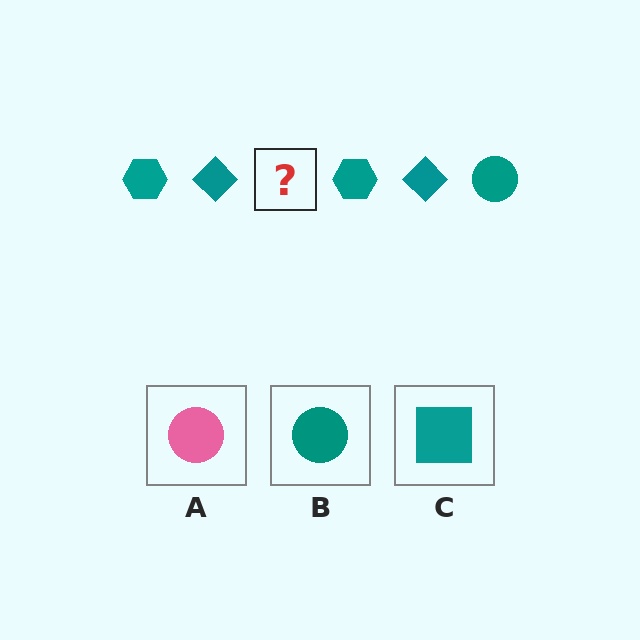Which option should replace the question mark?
Option B.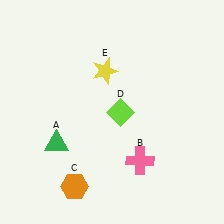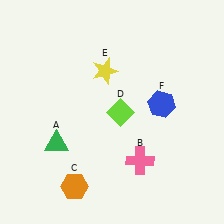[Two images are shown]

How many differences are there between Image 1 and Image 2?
There is 1 difference between the two images.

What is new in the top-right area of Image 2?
A blue hexagon (F) was added in the top-right area of Image 2.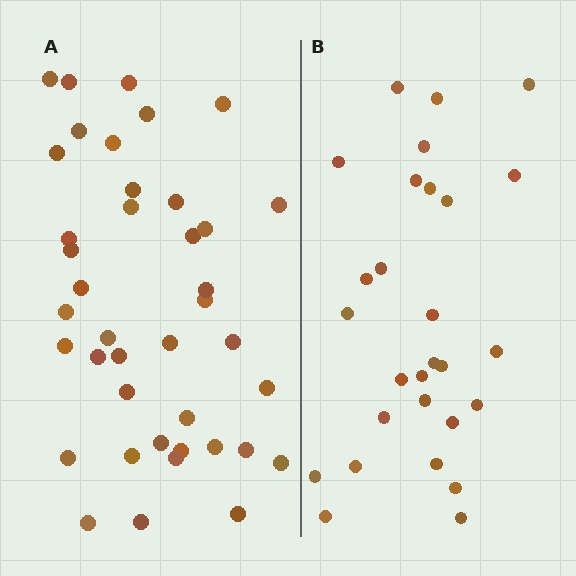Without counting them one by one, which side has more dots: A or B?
Region A (the left region) has more dots.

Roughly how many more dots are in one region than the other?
Region A has roughly 12 or so more dots than region B.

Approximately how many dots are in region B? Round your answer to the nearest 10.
About 30 dots. (The exact count is 28, which rounds to 30.)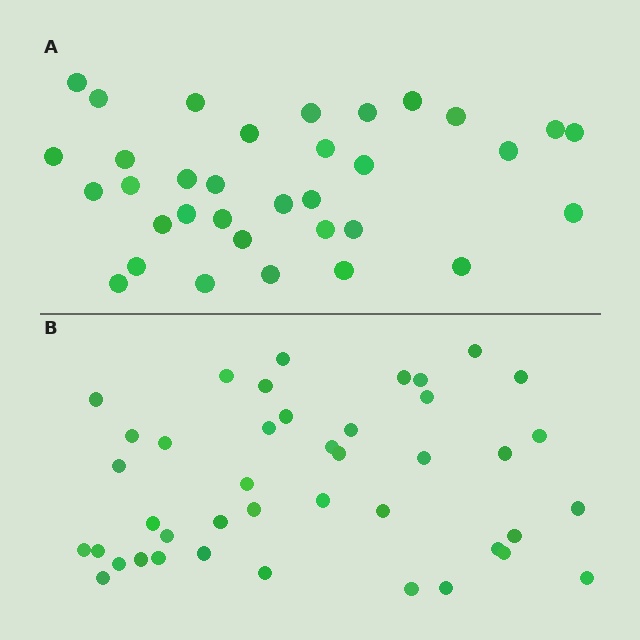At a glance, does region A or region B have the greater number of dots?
Region B (the bottom region) has more dots.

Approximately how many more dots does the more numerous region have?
Region B has roughly 8 or so more dots than region A.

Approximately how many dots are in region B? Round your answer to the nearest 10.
About 40 dots. (The exact count is 42, which rounds to 40.)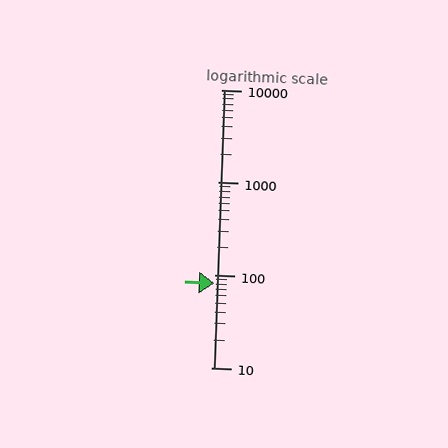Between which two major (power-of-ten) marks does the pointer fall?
The pointer is between 10 and 100.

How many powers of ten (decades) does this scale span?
The scale spans 3 decades, from 10 to 10000.